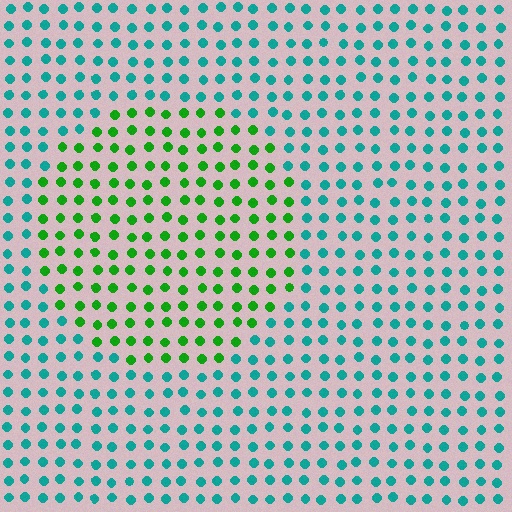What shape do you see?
I see a circle.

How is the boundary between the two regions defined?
The boundary is defined purely by a slight shift in hue (about 55 degrees). Spacing, size, and orientation are identical on both sides.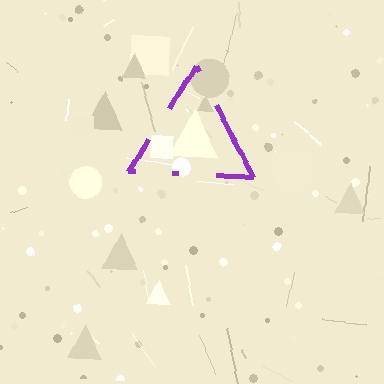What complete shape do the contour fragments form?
The contour fragments form a triangle.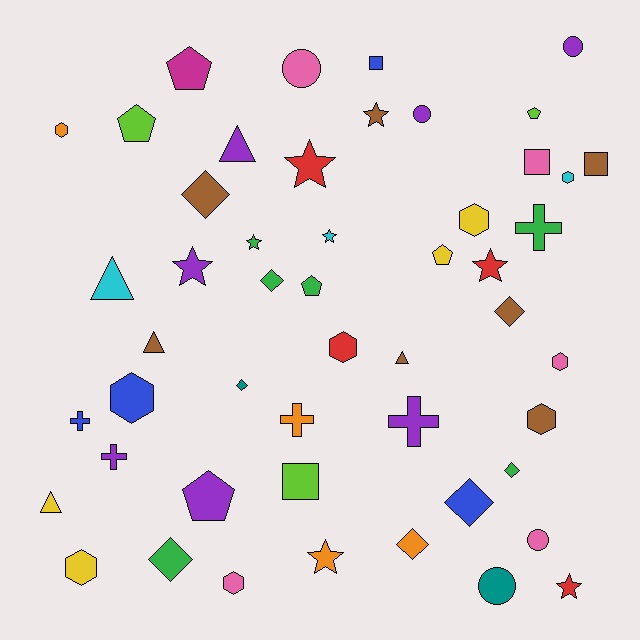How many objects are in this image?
There are 50 objects.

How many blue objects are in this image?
There are 4 blue objects.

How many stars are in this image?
There are 8 stars.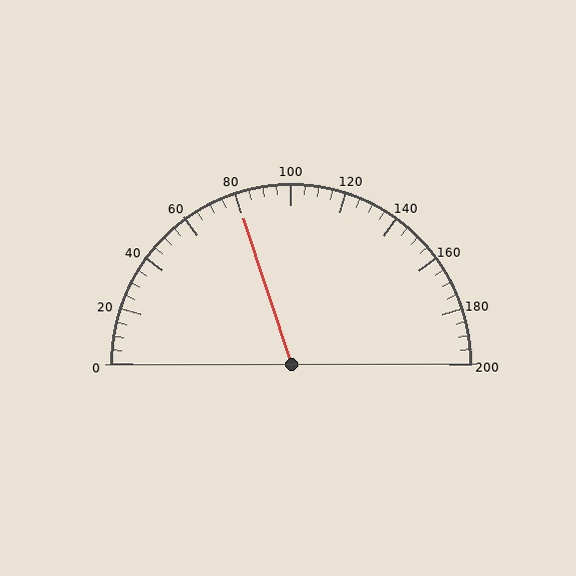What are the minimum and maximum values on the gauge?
The gauge ranges from 0 to 200.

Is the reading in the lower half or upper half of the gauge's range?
The reading is in the lower half of the range (0 to 200).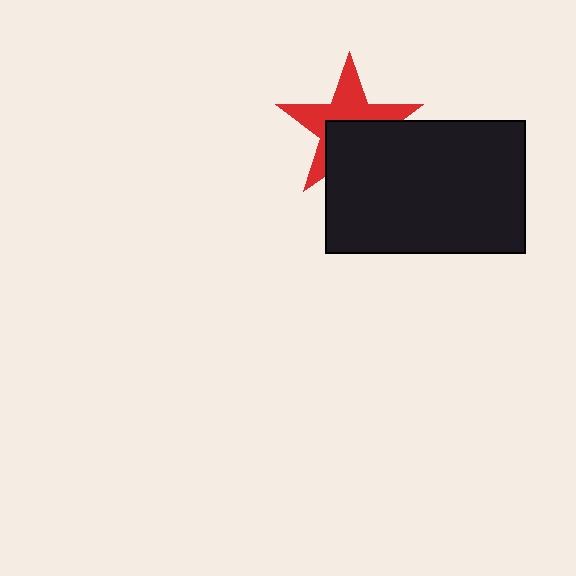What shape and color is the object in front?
The object in front is a black rectangle.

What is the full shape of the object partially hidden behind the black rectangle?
The partially hidden object is a red star.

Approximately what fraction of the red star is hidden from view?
Roughly 45% of the red star is hidden behind the black rectangle.